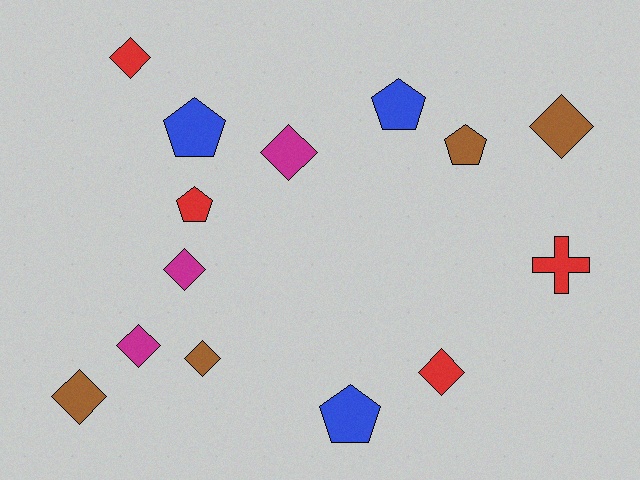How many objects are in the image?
There are 14 objects.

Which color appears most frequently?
Brown, with 4 objects.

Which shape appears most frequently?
Diamond, with 8 objects.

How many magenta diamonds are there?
There are 3 magenta diamonds.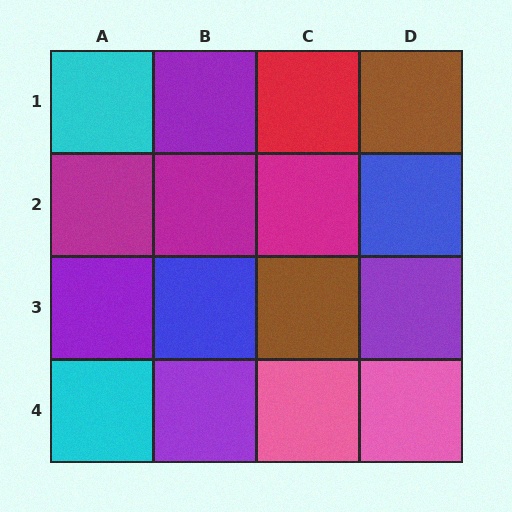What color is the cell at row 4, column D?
Pink.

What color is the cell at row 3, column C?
Brown.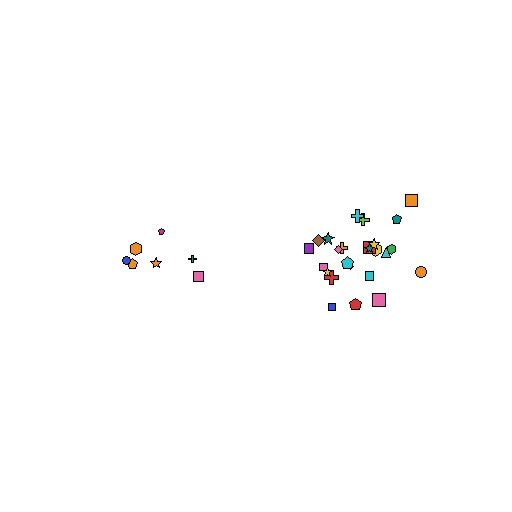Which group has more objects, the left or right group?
The right group.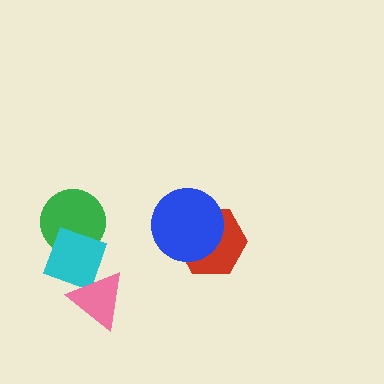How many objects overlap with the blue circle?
1 object overlaps with the blue circle.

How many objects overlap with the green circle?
1 object overlaps with the green circle.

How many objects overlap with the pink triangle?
1 object overlaps with the pink triangle.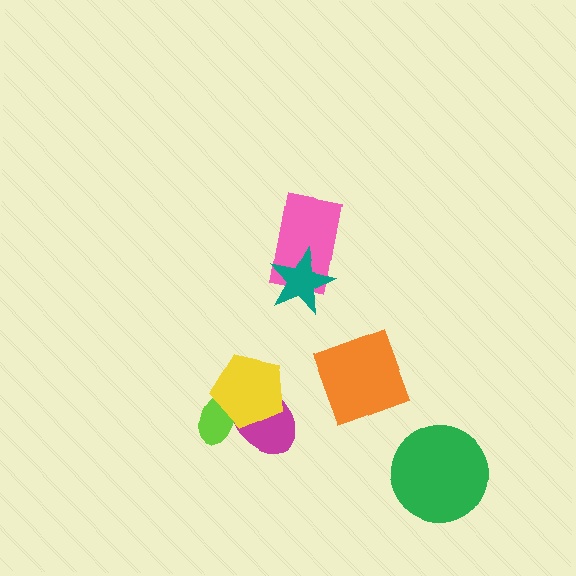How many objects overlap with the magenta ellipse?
2 objects overlap with the magenta ellipse.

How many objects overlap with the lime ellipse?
2 objects overlap with the lime ellipse.